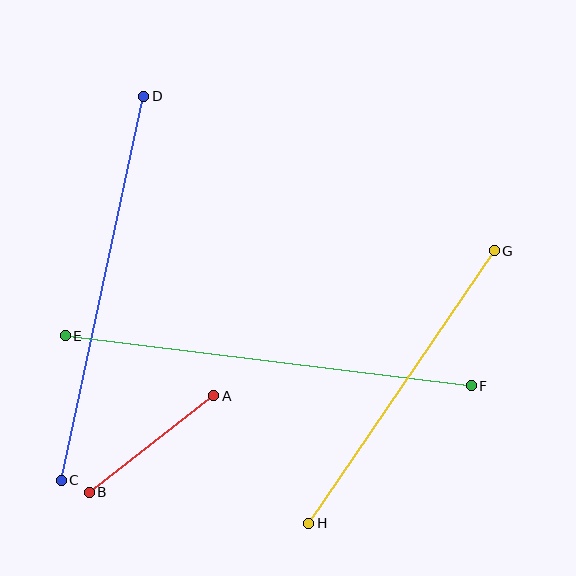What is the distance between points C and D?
The distance is approximately 393 pixels.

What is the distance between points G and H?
The distance is approximately 330 pixels.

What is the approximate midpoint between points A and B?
The midpoint is at approximately (151, 444) pixels.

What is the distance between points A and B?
The distance is approximately 158 pixels.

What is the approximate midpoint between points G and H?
The midpoint is at approximately (401, 387) pixels.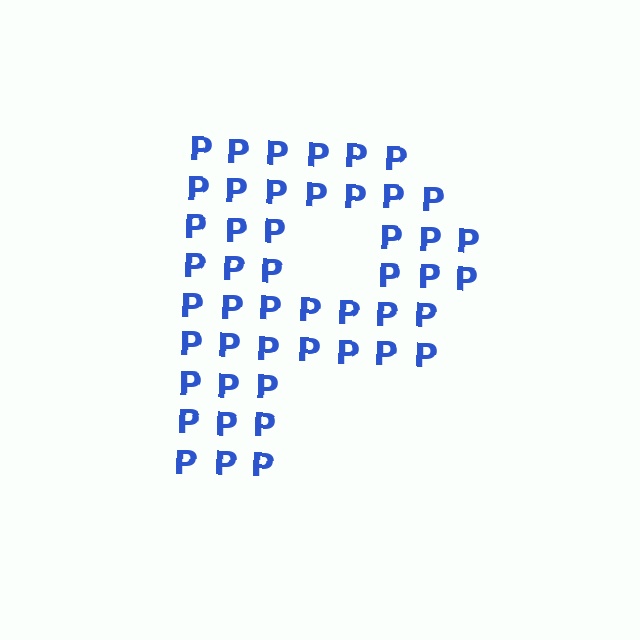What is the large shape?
The large shape is the letter P.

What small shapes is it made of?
It is made of small letter P's.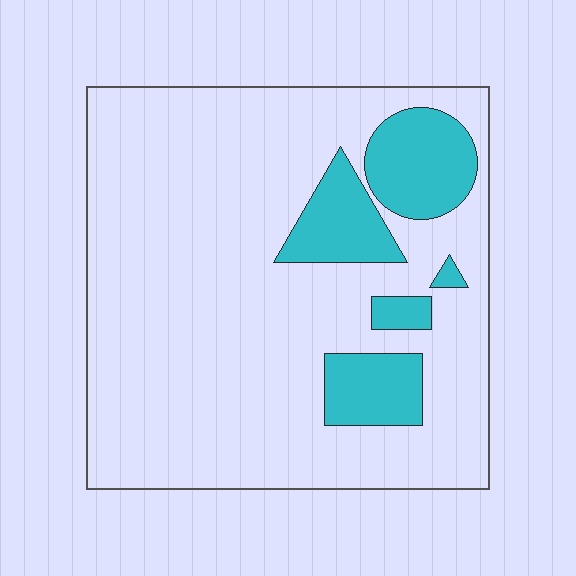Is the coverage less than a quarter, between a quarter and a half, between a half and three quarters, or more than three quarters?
Less than a quarter.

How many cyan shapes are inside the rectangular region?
5.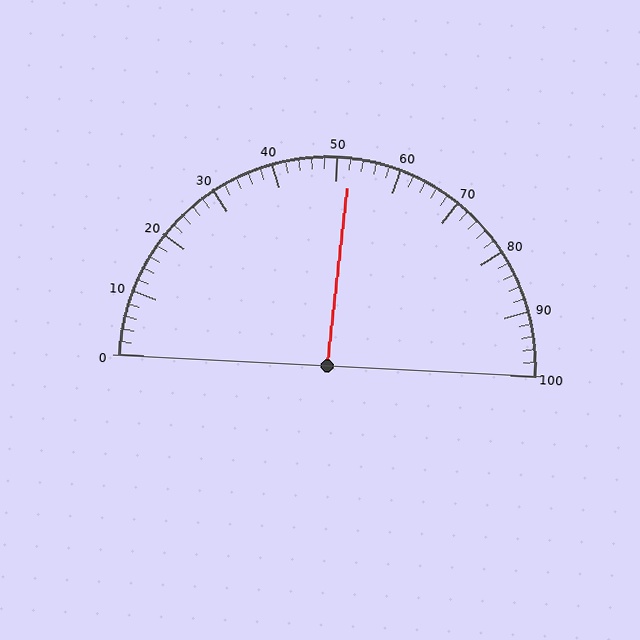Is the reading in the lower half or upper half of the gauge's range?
The reading is in the upper half of the range (0 to 100).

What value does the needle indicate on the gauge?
The needle indicates approximately 52.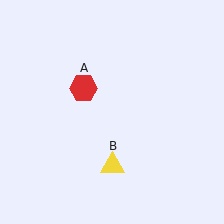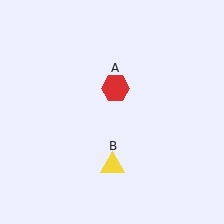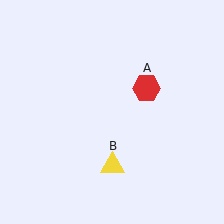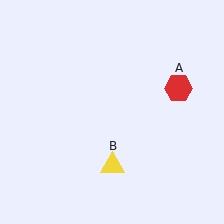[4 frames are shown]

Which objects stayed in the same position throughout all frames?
Yellow triangle (object B) remained stationary.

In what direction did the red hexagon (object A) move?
The red hexagon (object A) moved right.